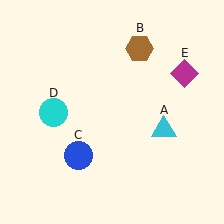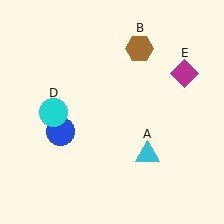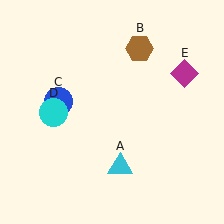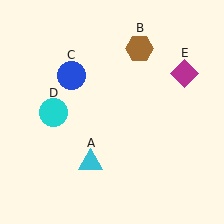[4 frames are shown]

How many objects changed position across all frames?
2 objects changed position: cyan triangle (object A), blue circle (object C).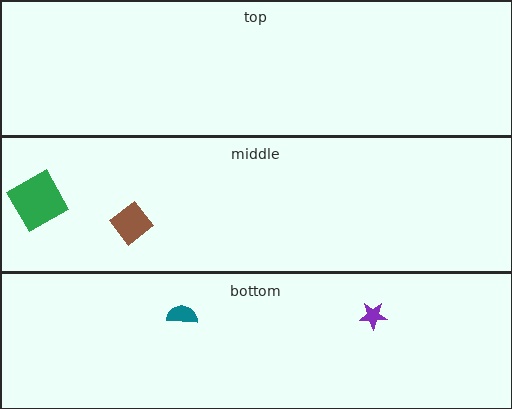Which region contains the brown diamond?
The middle region.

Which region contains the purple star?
The bottom region.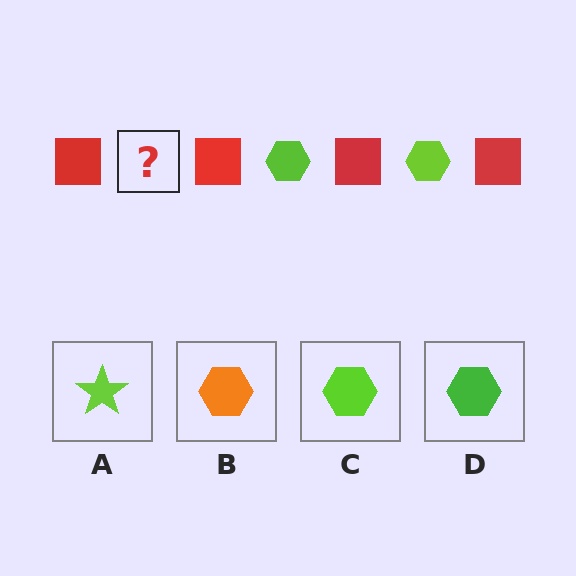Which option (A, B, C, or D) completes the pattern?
C.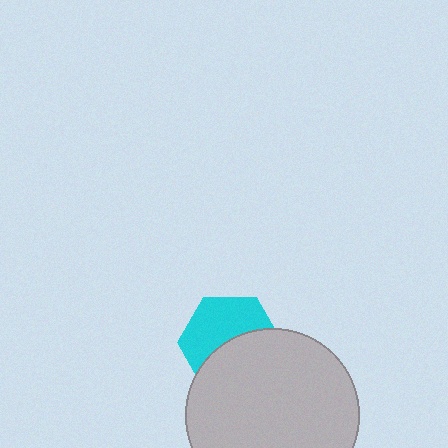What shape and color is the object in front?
The object in front is a light gray circle.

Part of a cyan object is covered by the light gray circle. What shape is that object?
It is a hexagon.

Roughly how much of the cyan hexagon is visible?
About half of it is visible (roughly 51%).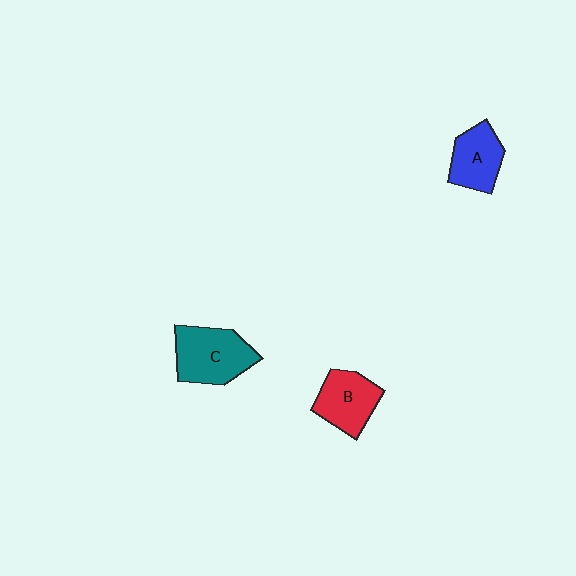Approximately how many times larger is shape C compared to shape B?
Approximately 1.3 times.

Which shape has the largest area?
Shape C (teal).